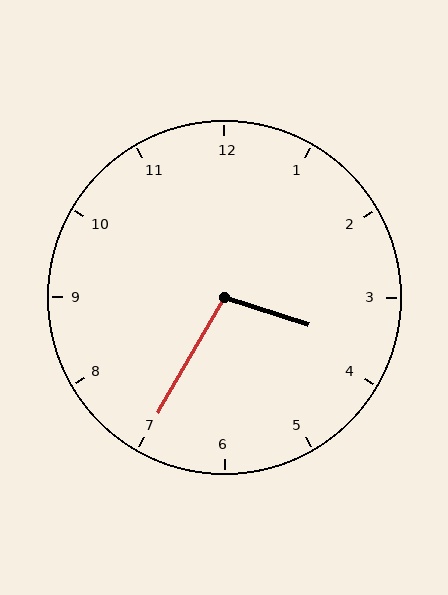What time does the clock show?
3:35.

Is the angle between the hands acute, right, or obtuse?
It is obtuse.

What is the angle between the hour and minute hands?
Approximately 102 degrees.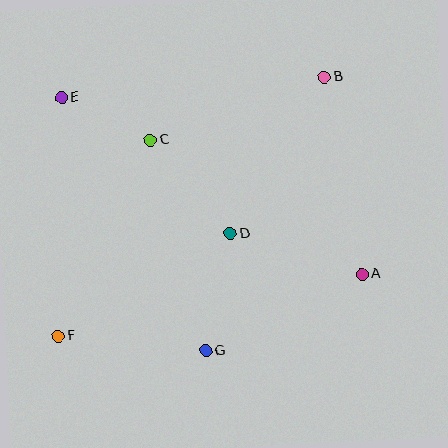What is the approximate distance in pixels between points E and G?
The distance between E and G is approximately 292 pixels.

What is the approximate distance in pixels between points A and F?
The distance between A and F is approximately 310 pixels.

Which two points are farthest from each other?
Points B and F are farthest from each other.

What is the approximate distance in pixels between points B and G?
The distance between B and G is approximately 298 pixels.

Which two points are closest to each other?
Points C and E are closest to each other.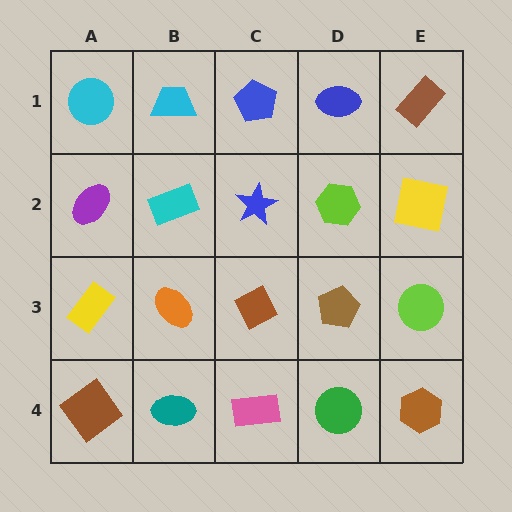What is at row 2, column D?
A lime hexagon.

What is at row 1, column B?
A cyan trapezoid.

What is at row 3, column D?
A brown pentagon.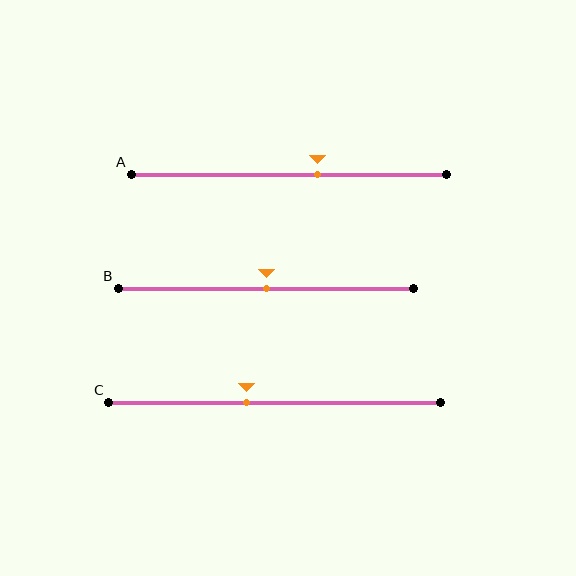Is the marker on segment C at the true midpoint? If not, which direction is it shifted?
No, the marker on segment C is shifted to the left by about 9% of the segment length.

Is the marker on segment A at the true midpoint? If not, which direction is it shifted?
No, the marker on segment A is shifted to the right by about 9% of the segment length.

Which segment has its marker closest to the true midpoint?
Segment B has its marker closest to the true midpoint.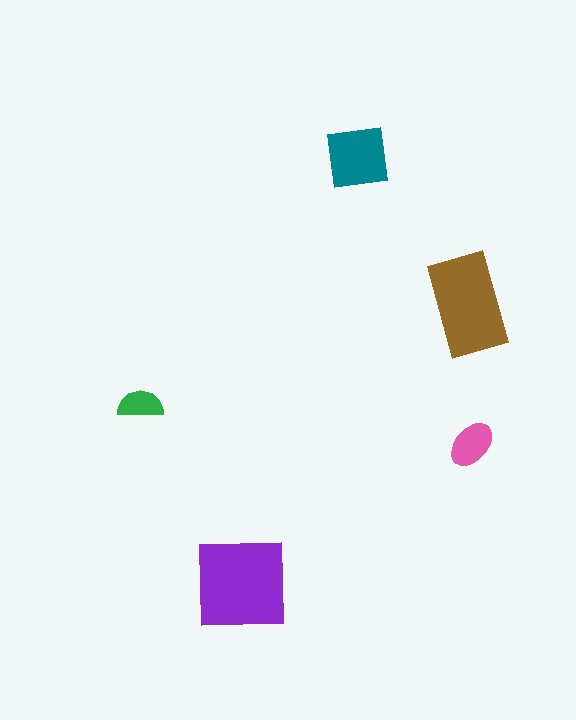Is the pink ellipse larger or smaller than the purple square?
Smaller.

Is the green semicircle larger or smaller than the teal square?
Smaller.